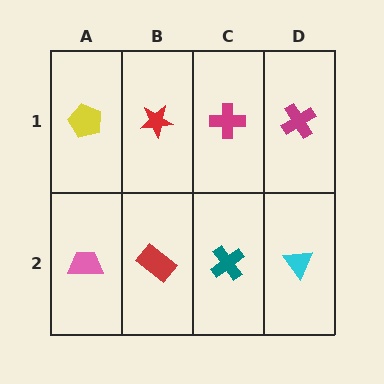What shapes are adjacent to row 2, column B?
A red star (row 1, column B), a pink trapezoid (row 2, column A), a teal cross (row 2, column C).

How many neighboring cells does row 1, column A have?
2.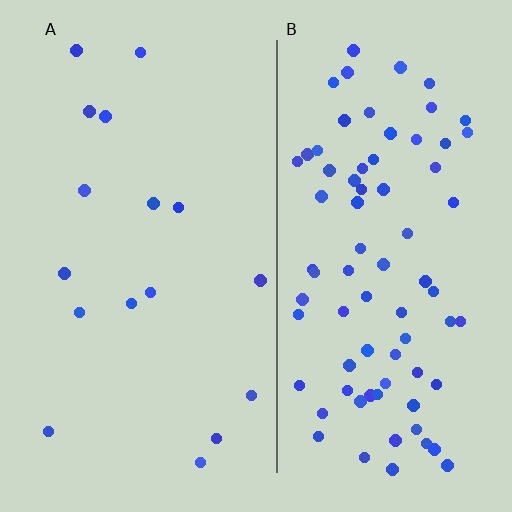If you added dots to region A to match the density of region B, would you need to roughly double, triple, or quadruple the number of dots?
Approximately quadruple.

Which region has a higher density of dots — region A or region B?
B (the right).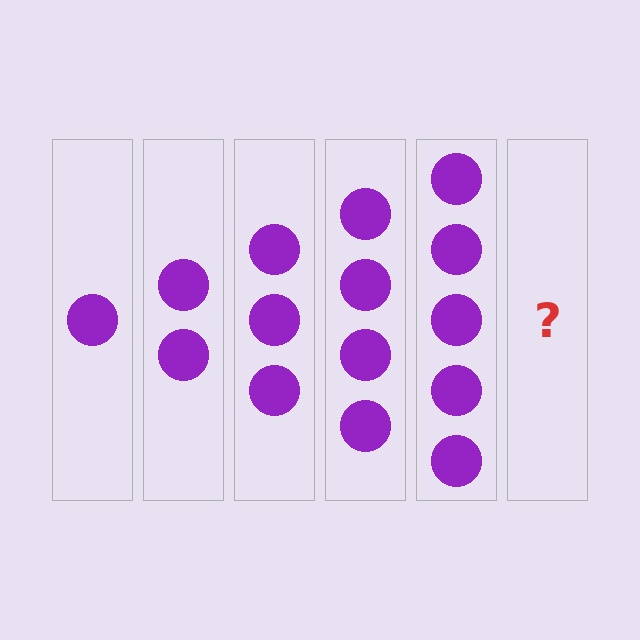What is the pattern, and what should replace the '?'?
The pattern is that each step adds one more circle. The '?' should be 6 circles.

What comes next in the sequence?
The next element should be 6 circles.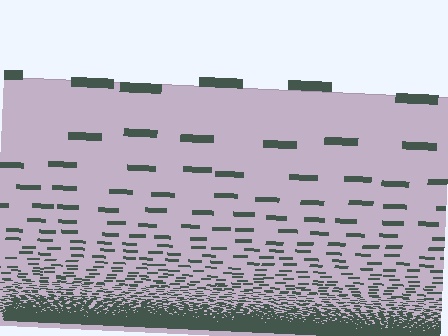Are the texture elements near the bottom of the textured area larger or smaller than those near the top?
Smaller. The gradient is inverted — elements near the bottom are smaller and denser.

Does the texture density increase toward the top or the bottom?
Density increases toward the bottom.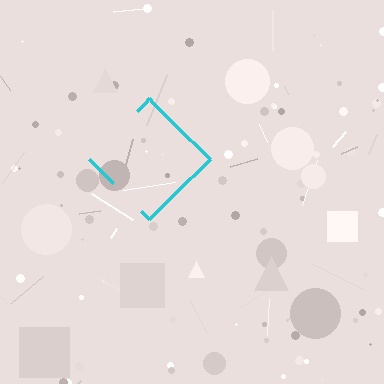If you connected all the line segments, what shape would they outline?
They would outline a diamond.